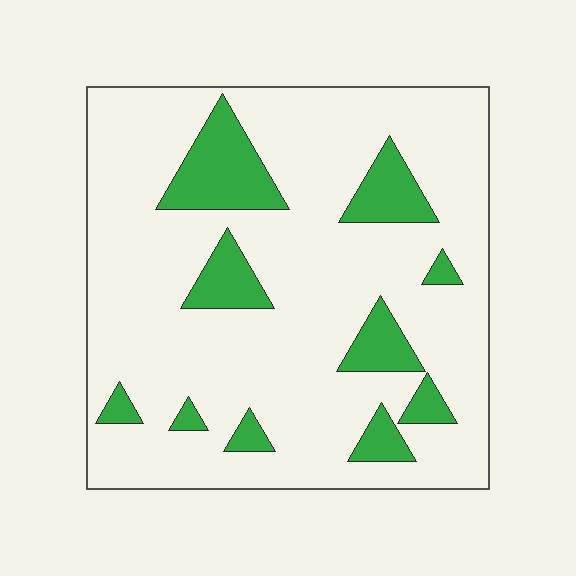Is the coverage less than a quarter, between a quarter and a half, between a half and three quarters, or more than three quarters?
Less than a quarter.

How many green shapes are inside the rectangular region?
10.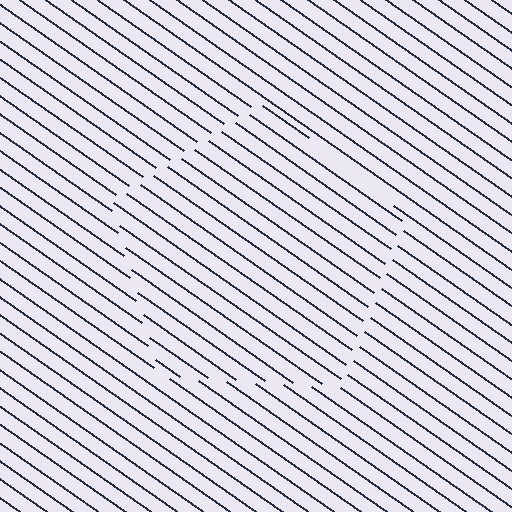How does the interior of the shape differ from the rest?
The interior of the shape contains the same grating, shifted by half a period — the contour is defined by the phase discontinuity where line-ends from the inner and outer gratings abut.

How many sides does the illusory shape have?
5 sides — the line-ends trace a pentagon.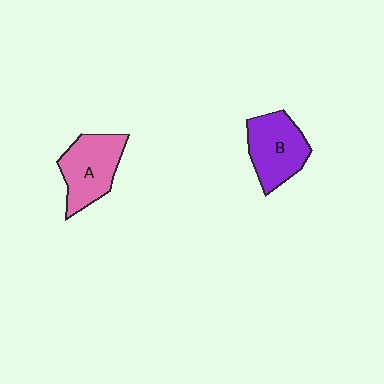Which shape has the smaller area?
Shape B (purple).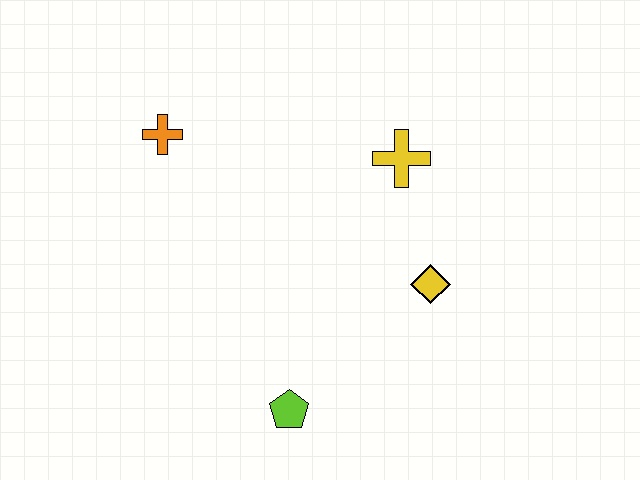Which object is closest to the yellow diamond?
The yellow cross is closest to the yellow diamond.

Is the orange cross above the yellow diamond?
Yes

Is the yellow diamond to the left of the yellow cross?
No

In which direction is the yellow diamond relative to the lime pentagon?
The yellow diamond is to the right of the lime pentagon.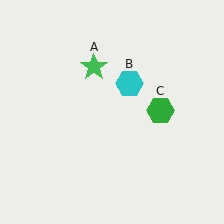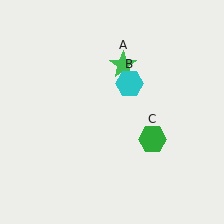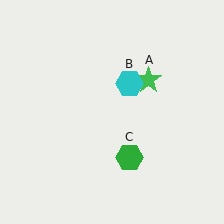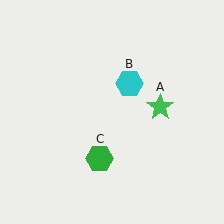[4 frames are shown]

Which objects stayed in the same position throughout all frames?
Cyan hexagon (object B) remained stationary.